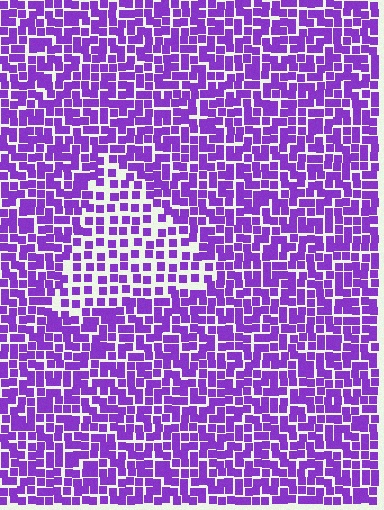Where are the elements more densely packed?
The elements are more densely packed outside the triangle boundary.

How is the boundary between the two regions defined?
The boundary is defined by a change in element density (approximately 1.7x ratio). All elements are the same color, size, and shape.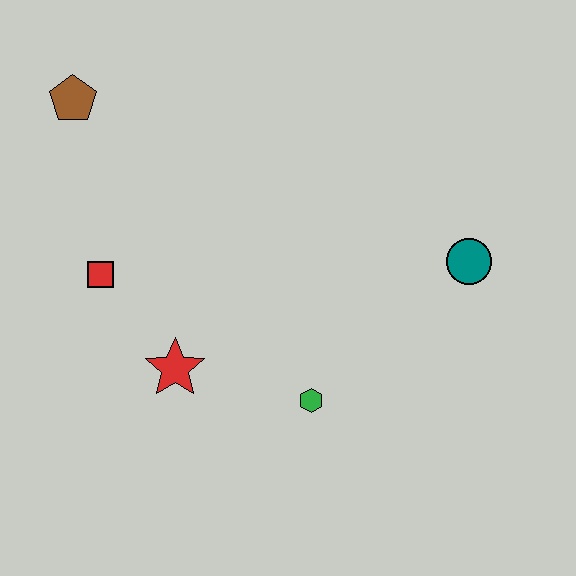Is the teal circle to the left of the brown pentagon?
No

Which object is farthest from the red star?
The teal circle is farthest from the red star.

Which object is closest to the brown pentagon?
The red square is closest to the brown pentagon.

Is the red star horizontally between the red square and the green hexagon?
Yes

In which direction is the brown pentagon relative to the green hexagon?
The brown pentagon is above the green hexagon.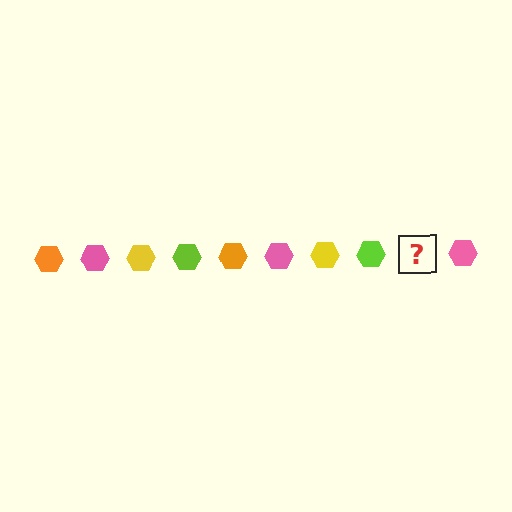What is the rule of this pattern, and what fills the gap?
The rule is that the pattern cycles through orange, pink, yellow, lime hexagons. The gap should be filled with an orange hexagon.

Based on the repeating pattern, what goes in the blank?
The blank should be an orange hexagon.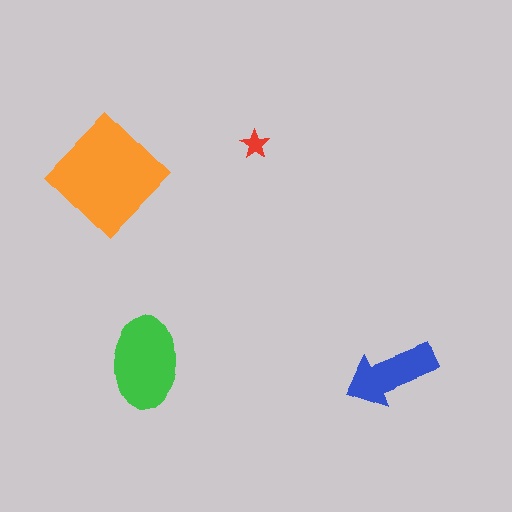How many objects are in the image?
There are 4 objects in the image.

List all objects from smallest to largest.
The red star, the blue arrow, the green ellipse, the orange diamond.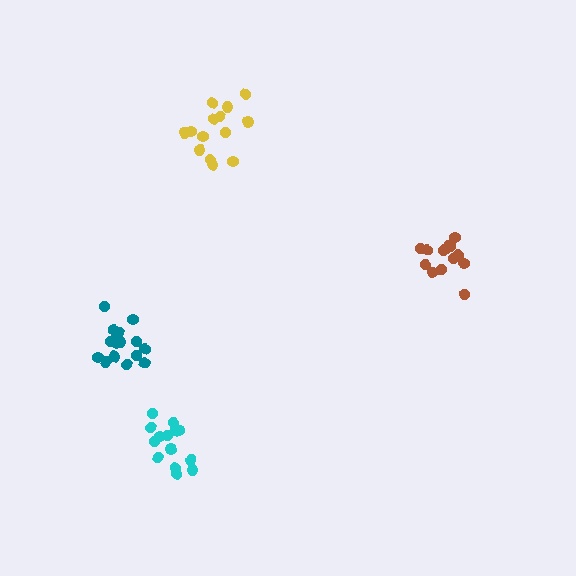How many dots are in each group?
Group 1: 14 dots, Group 2: 14 dots, Group 3: 17 dots, Group 4: 14 dots (59 total).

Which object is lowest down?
The cyan cluster is bottommost.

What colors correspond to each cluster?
The clusters are colored: cyan, brown, teal, yellow.